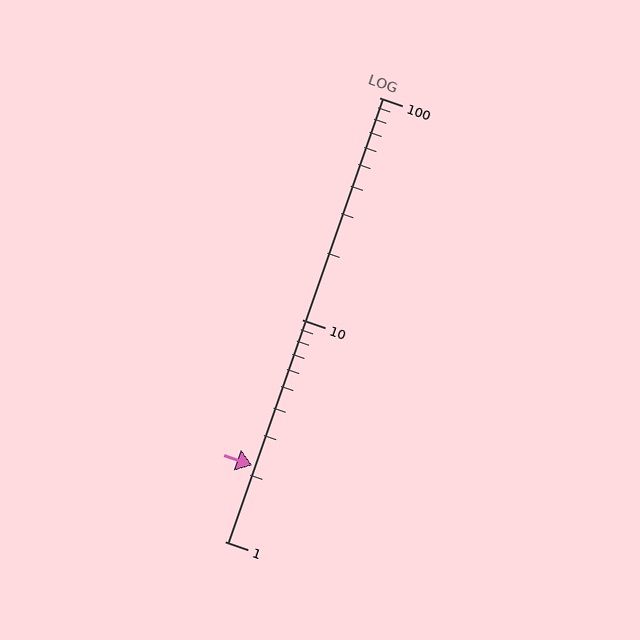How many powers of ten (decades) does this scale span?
The scale spans 2 decades, from 1 to 100.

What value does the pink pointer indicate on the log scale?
The pointer indicates approximately 2.2.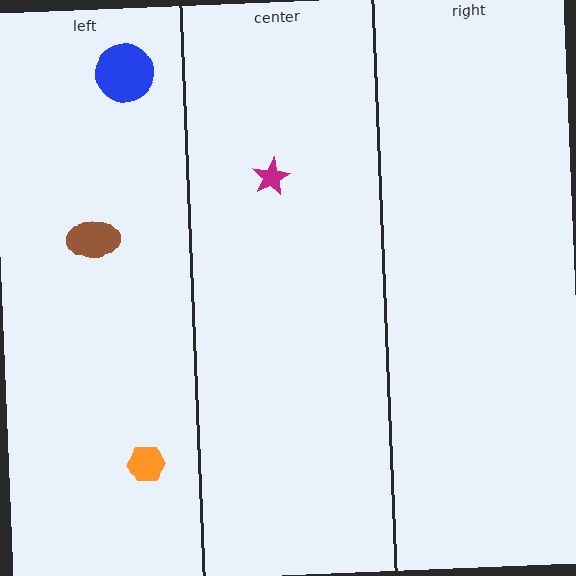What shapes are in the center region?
The magenta star.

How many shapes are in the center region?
1.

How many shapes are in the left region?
3.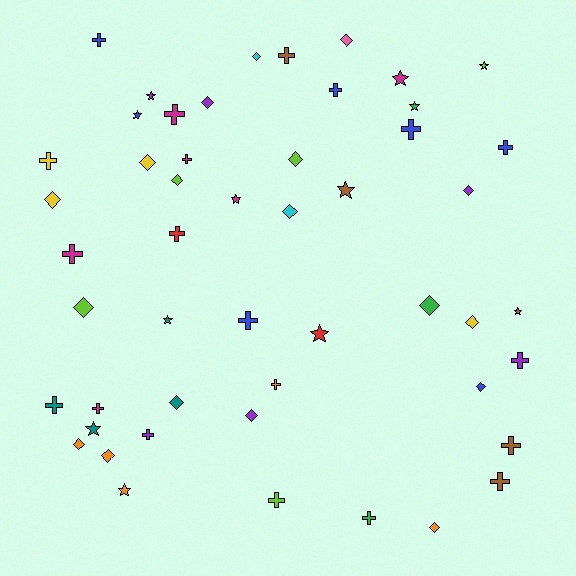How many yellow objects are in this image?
There are 4 yellow objects.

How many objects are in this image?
There are 50 objects.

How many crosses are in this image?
There are 20 crosses.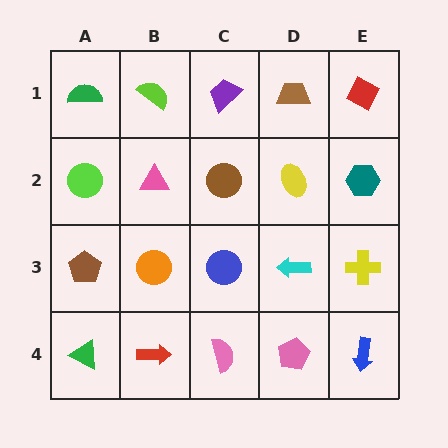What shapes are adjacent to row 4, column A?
A brown pentagon (row 3, column A), a red arrow (row 4, column B).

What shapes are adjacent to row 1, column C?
A brown circle (row 2, column C), a lime semicircle (row 1, column B), a brown trapezoid (row 1, column D).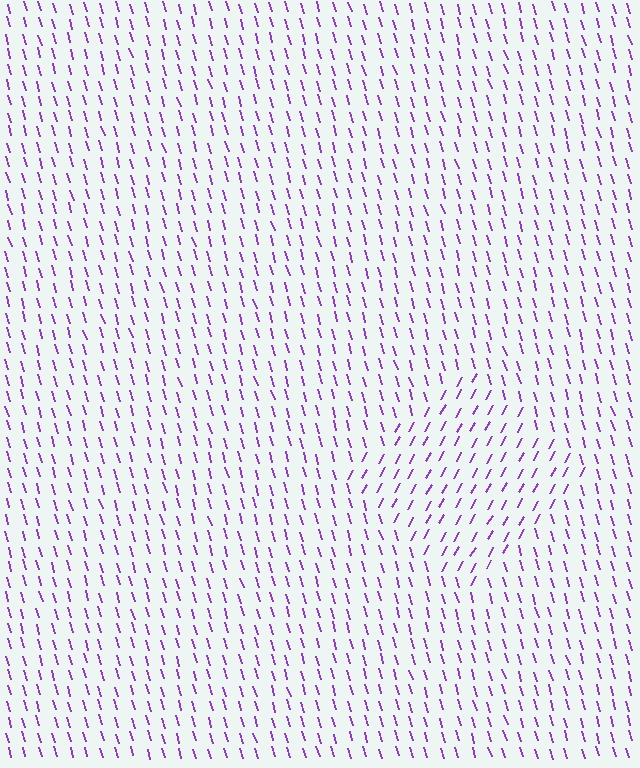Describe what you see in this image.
The image is filled with small purple line segments. A diamond region in the image has lines oriented differently from the surrounding lines, creating a visible texture boundary.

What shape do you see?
I see a diamond.